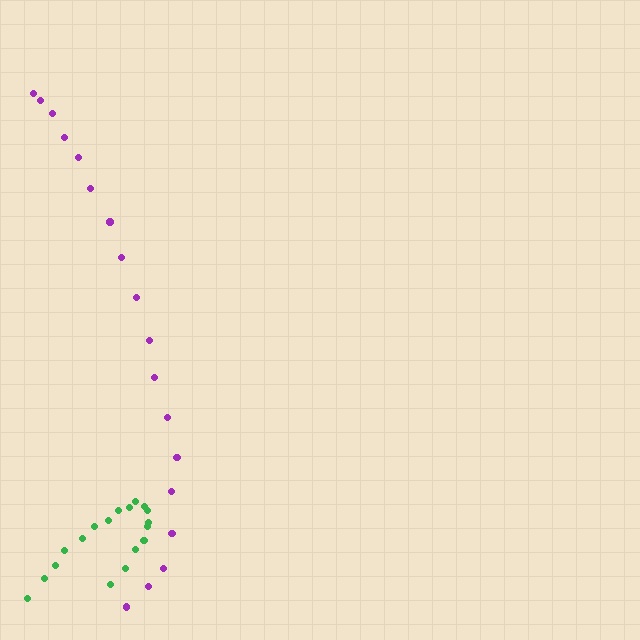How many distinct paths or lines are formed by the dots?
There are 2 distinct paths.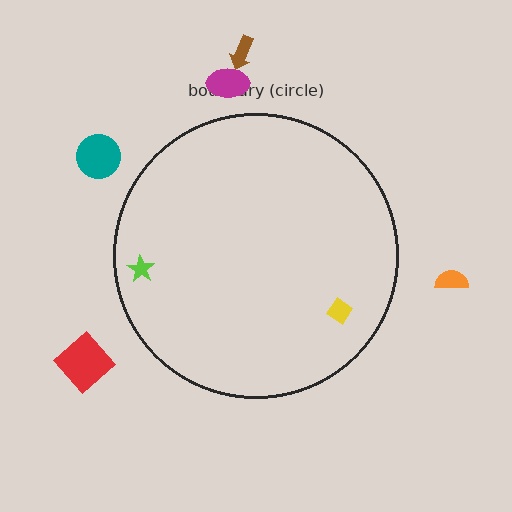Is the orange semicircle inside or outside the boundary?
Outside.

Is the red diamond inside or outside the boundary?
Outside.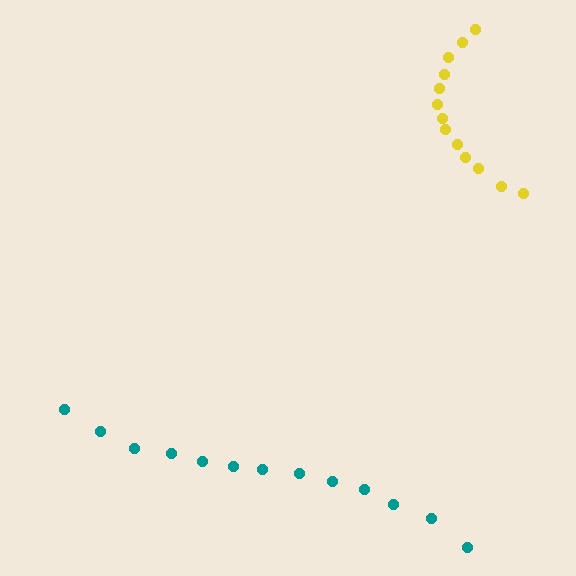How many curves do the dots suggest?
There are 2 distinct paths.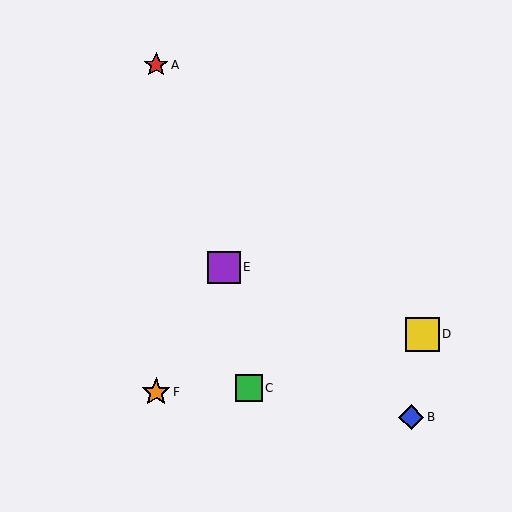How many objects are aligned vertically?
2 objects (A, F) are aligned vertically.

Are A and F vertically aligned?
Yes, both are at x≈156.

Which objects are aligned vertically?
Objects A, F are aligned vertically.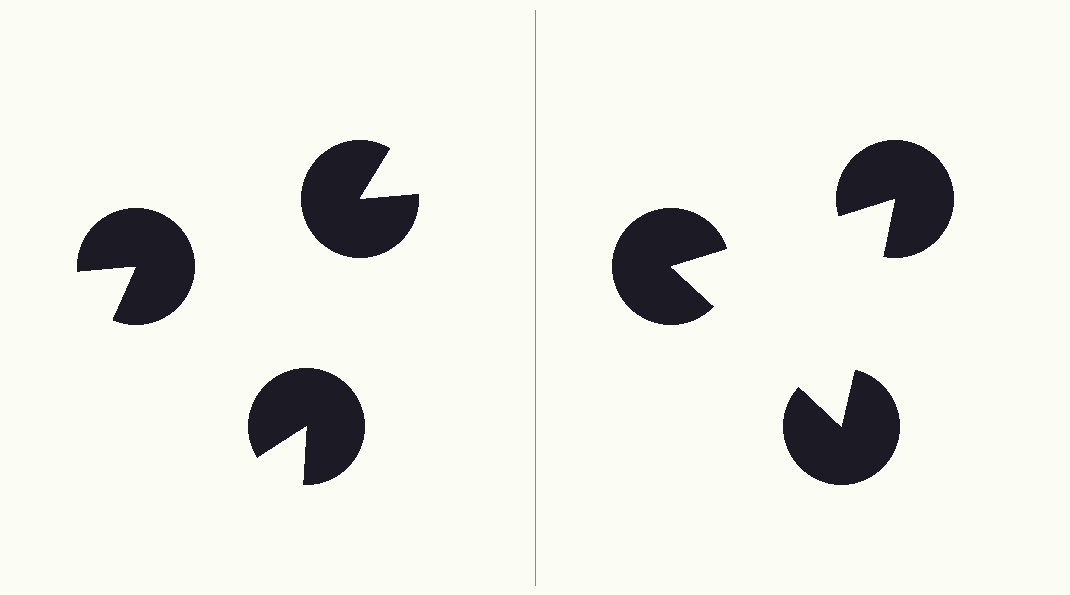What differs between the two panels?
The pac-man discs are positioned identically on both sides; only the wedge orientations differ. On the right they align to a triangle; on the left they are misaligned.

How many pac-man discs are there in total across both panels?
6 — 3 on each side.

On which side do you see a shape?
An illusory triangle appears on the right side. On the left side the wedge cuts are rotated, so no coherent shape forms.